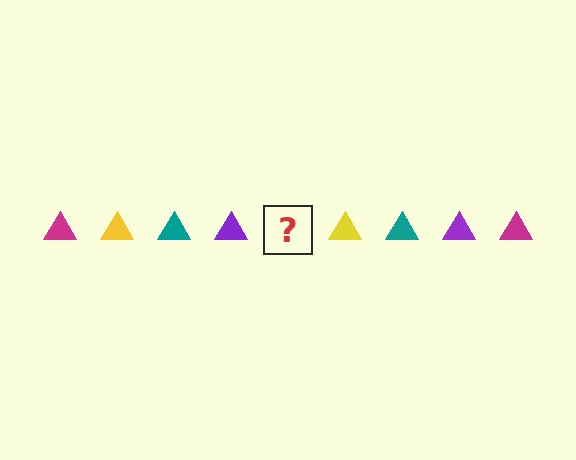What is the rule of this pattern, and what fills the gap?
The rule is that the pattern cycles through magenta, yellow, teal, purple triangles. The gap should be filled with a magenta triangle.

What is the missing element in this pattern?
The missing element is a magenta triangle.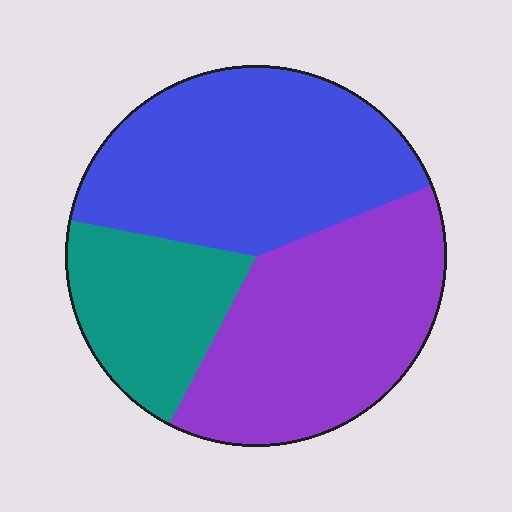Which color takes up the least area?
Teal, at roughly 20%.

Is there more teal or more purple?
Purple.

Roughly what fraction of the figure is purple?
Purple covers around 40% of the figure.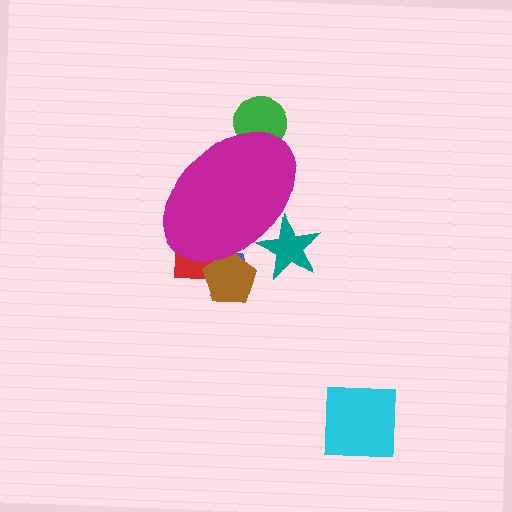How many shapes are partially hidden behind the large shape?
5 shapes are partially hidden.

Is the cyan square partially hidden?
No, the cyan square is fully visible.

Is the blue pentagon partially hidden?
Yes, the blue pentagon is partially hidden behind the magenta ellipse.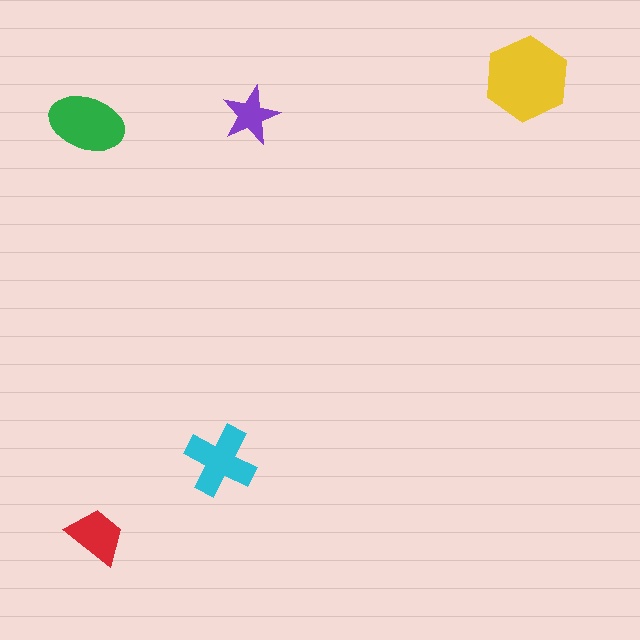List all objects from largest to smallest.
The yellow hexagon, the green ellipse, the cyan cross, the red trapezoid, the purple star.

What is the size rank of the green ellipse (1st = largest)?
2nd.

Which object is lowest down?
The red trapezoid is bottommost.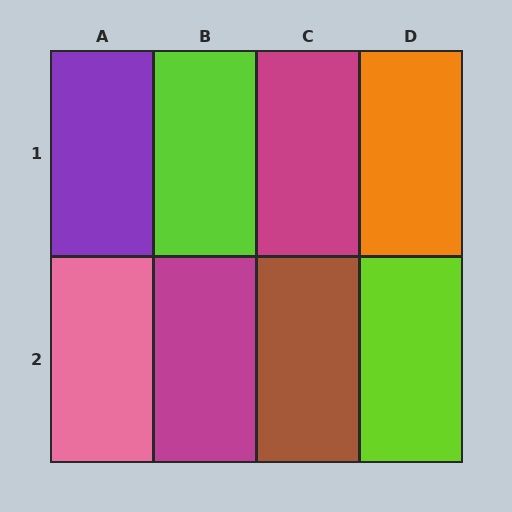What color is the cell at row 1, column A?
Purple.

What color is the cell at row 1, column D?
Orange.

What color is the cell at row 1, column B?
Lime.